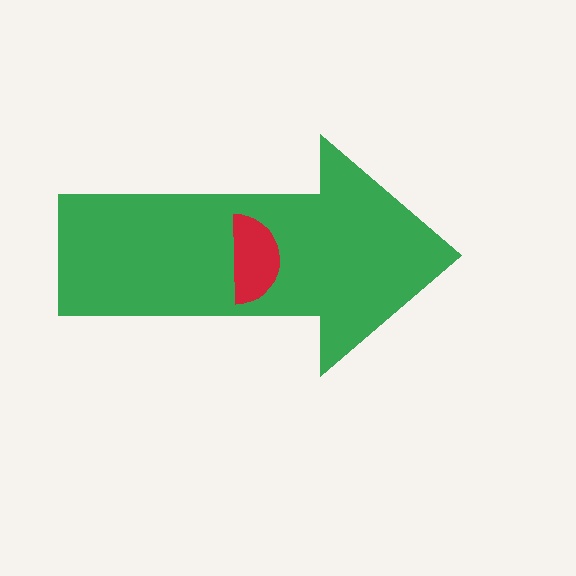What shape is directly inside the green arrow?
The red semicircle.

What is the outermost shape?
The green arrow.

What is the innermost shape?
The red semicircle.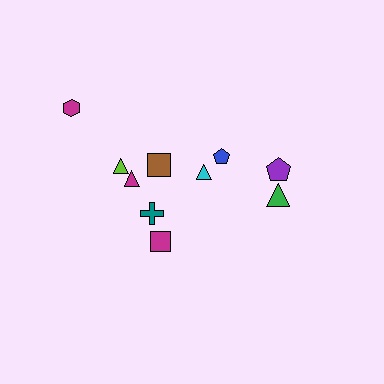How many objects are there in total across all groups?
There are 10 objects.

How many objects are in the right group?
There are 4 objects.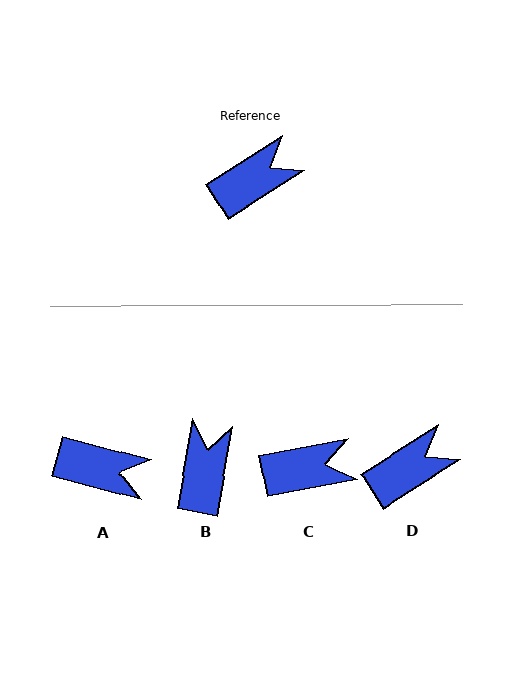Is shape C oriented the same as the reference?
No, it is off by about 21 degrees.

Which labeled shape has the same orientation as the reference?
D.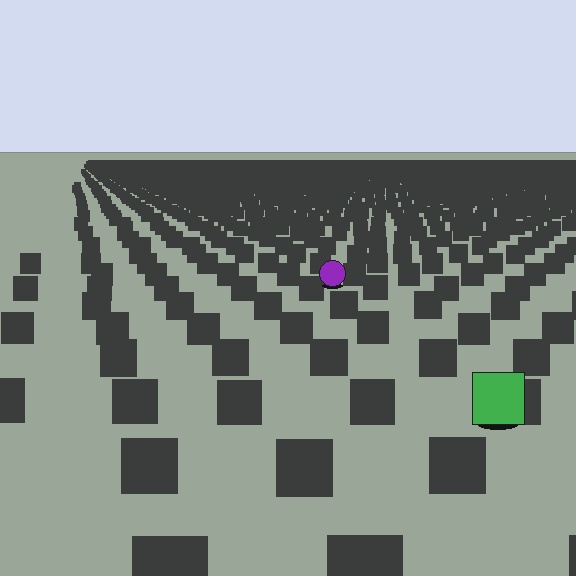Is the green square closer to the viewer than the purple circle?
Yes. The green square is closer — you can tell from the texture gradient: the ground texture is coarser near it.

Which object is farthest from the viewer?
The purple circle is farthest from the viewer. It appears smaller and the ground texture around it is denser.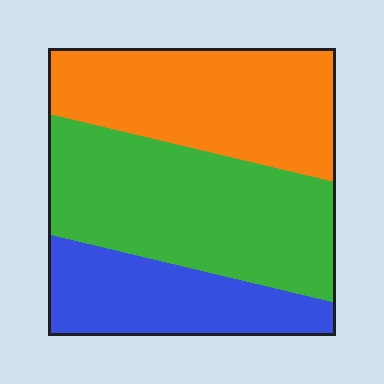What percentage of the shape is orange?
Orange takes up about one third (1/3) of the shape.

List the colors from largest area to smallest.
From largest to smallest: green, orange, blue.